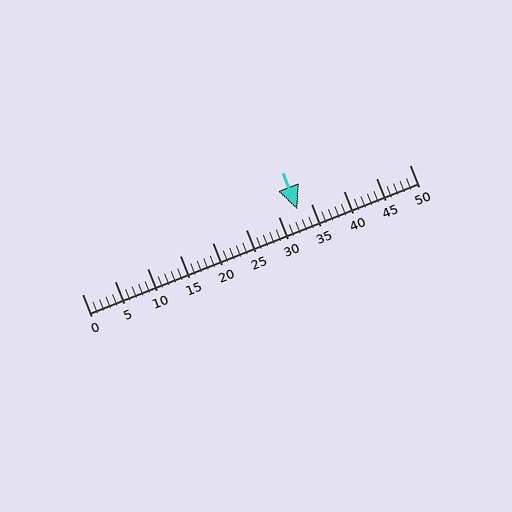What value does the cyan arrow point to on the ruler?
The cyan arrow points to approximately 33.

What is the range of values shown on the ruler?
The ruler shows values from 0 to 50.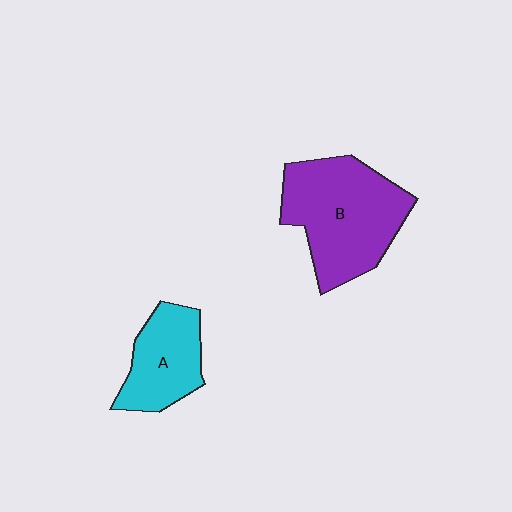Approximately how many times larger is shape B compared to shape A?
Approximately 1.7 times.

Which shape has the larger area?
Shape B (purple).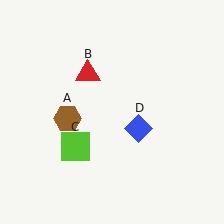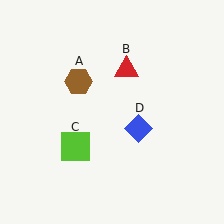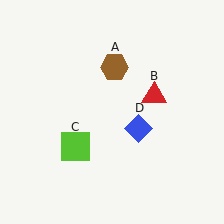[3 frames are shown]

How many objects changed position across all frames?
2 objects changed position: brown hexagon (object A), red triangle (object B).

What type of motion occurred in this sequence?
The brown hexagon (object A), red triangle (object B) rotated clockwise around the center of the scene.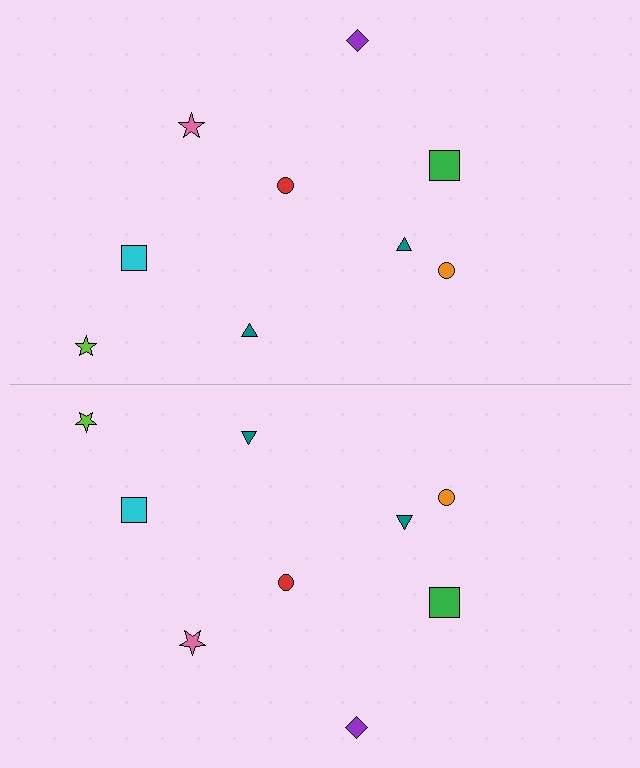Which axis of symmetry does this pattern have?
The pattern has a horizontal axis of symmetry running through the center of the image.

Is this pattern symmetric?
Yes, this pattern has bilateral (reflection) symmetry.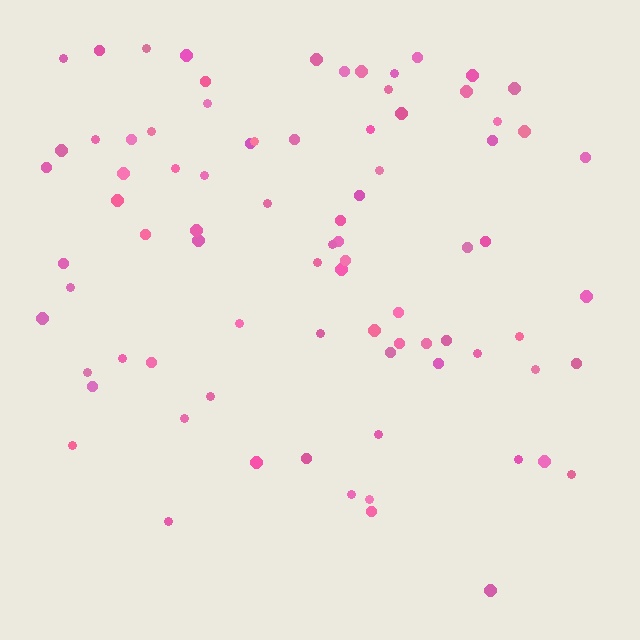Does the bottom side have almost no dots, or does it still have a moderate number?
Still a moderate number, just noticeably fewer than the top.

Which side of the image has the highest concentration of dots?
The top.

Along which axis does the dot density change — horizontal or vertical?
Vertical.